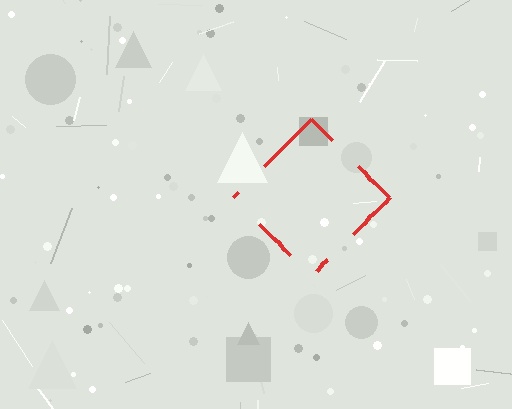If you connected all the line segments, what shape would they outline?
They would outline a diamond.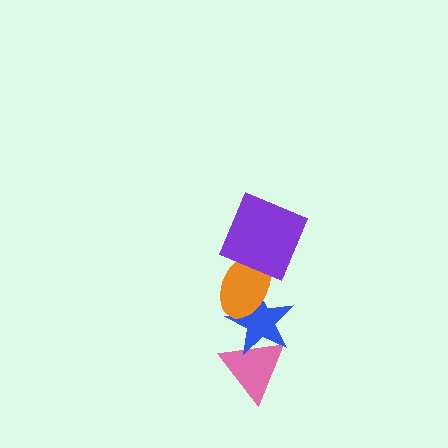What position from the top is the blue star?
The blue star is 3rd from the top.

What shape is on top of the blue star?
The orange ellipse is on top of the blue star.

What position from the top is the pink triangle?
The pink triangle is 4th from the top.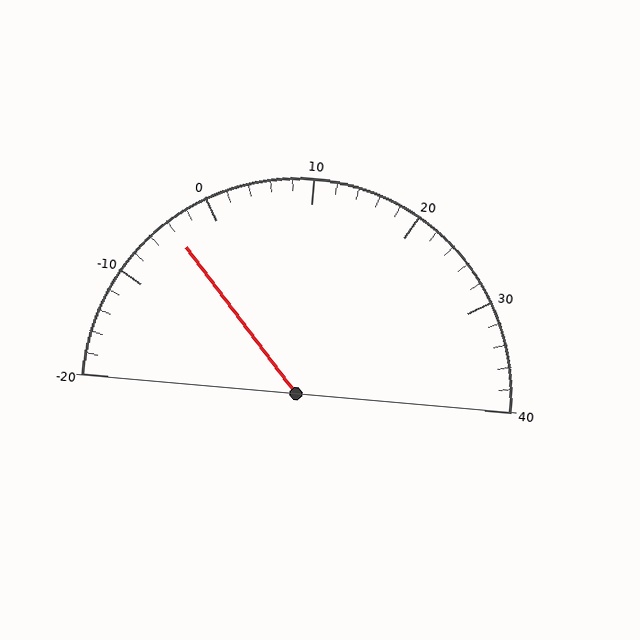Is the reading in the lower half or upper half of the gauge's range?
The reading is in the lower half of the range (-20 to 40).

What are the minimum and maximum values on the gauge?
The gauge ranges from -20 to 40.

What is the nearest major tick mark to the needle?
The nearest major tick mark is 0.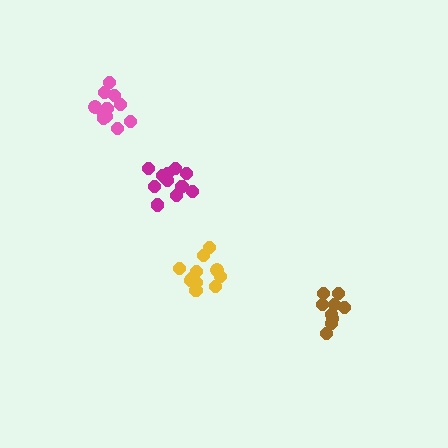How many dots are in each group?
Group 1: 9 dots, Group 2: 11 dots, Group 3: 11 dots, Group 4: 13 dots (44 total).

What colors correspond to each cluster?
The clusters are colored: brown, pink, yellow, magenta.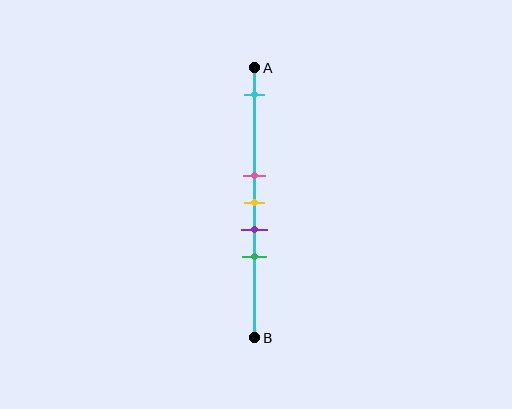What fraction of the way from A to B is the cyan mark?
The cyan mark is approximately 10% (0.1) of the way from A to B.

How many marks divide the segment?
There are 5 marks dividing the segment.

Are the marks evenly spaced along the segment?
No, the marks are not evenly spaced.